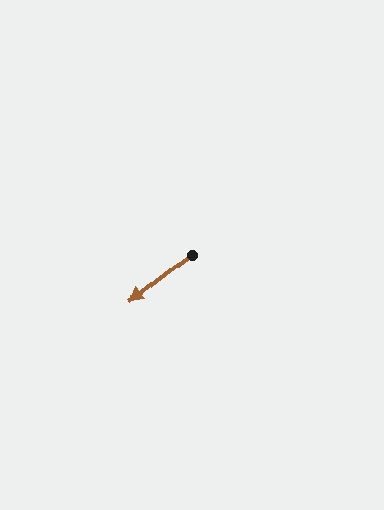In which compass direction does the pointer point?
Southwest.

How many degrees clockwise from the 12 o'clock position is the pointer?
Approximately 232 degrees.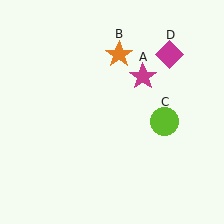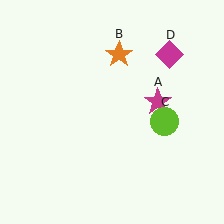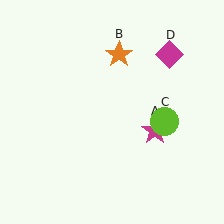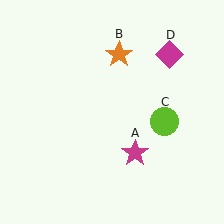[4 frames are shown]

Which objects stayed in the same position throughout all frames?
Orange star (object B) and lime circle (object C) and magenta diamond (object D) remained stationary.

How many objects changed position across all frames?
1 object changed position: magenta star (object A).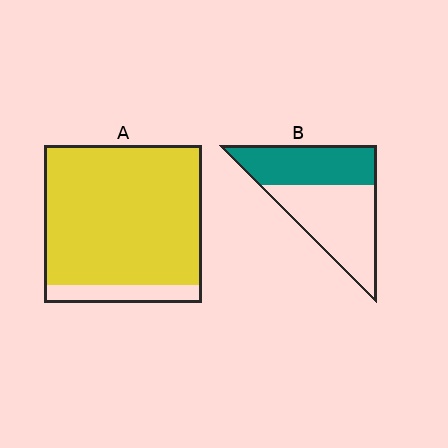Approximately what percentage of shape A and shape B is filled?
A is approximately 90% and B is approximately 45%.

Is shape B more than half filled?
No.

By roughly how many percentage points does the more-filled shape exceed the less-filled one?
By roughly 45 percentage points (A over B).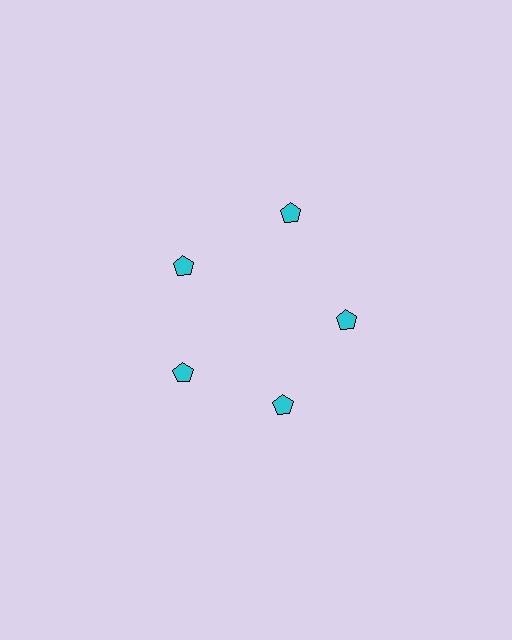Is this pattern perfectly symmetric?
No. The 5 cyan pentagons are arranged in a ring, but one element near the 1 o'clock position is pushed outward from the center, breaking the 5-fold rotational symmetry.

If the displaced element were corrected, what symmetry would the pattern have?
It would have 5-fold rotational symmetry — the pattern would map onto itself every 72 degrees.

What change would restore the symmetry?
The symmetry would be restored by moving it inward, back onto the ring so that all 5 pentagons sit at equal angles and equal distance from the center.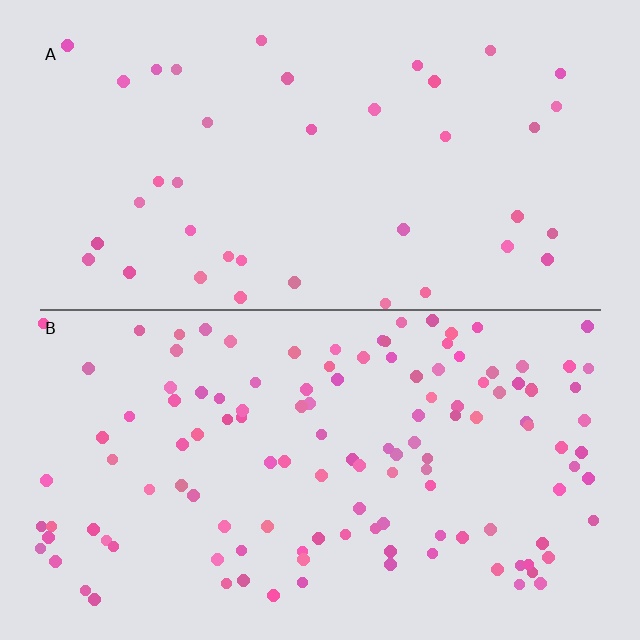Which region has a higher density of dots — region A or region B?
B (the bottom).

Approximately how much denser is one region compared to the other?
Approximately 3.2× — region B over region A.